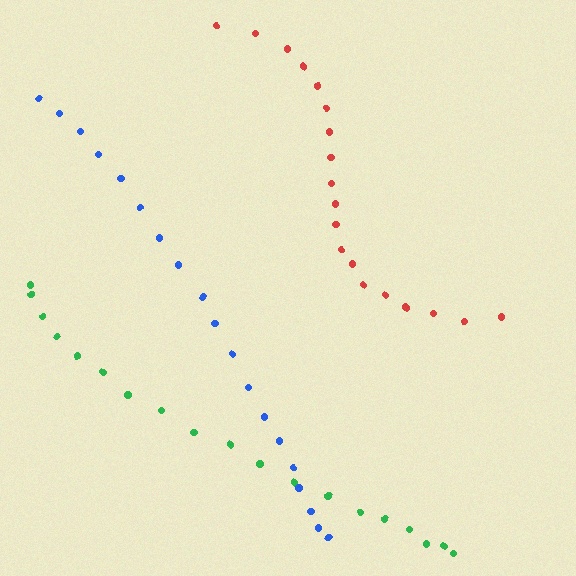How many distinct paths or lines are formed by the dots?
There are 3 distinct paths.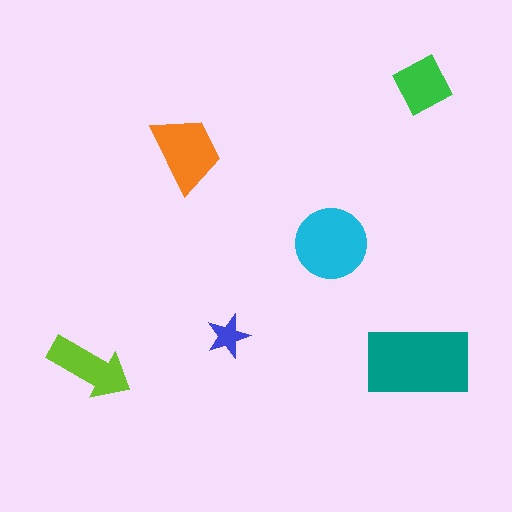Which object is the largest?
The teal rectangle.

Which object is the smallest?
The blue star.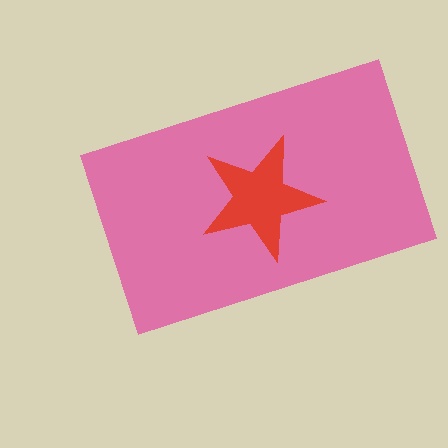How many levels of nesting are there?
2.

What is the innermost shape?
The red star.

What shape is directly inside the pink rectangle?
The red star.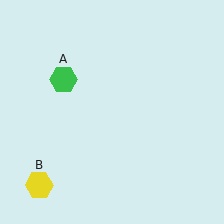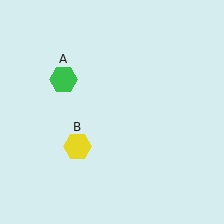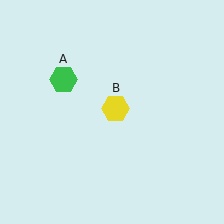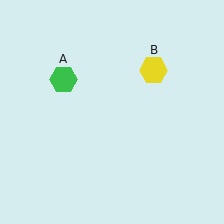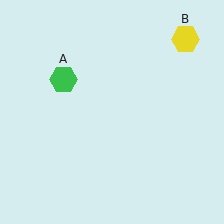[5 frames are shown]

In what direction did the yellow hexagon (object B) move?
The yellow hexagon (object B) moved up and to the right.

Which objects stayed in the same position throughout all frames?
Green hexagon (object A) remained stationary.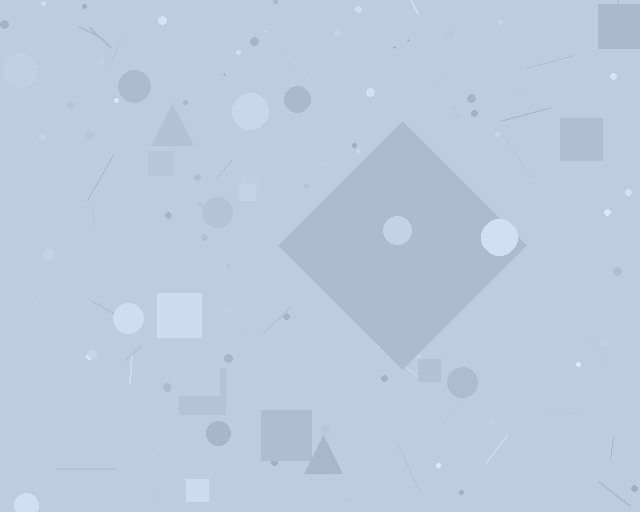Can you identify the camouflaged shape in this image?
The camouflaged shape is a diamond.